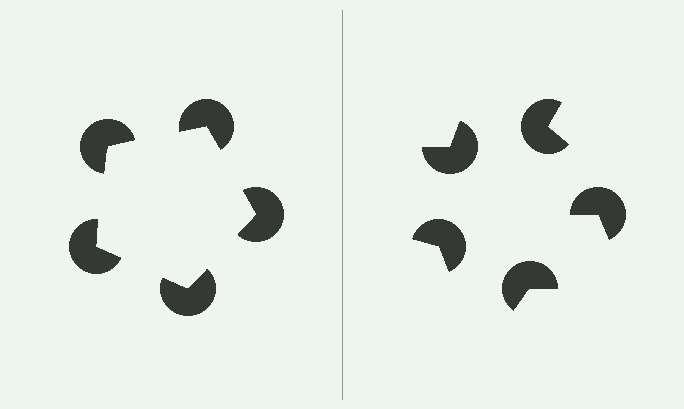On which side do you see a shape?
An illusory pentagon appears on the left side. On the right side the wedge cuts are rotated, so no coherent shape forms.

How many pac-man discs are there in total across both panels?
10 — 5 on each side.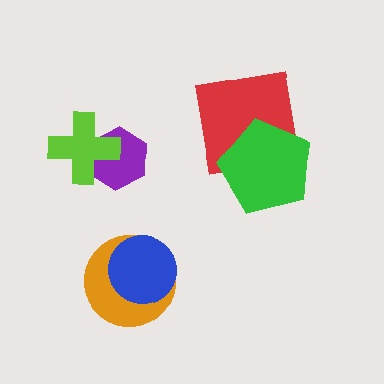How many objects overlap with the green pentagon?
1 object overlaps with the green pentagon.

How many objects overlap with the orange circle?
1 object overlaps with the orange circle.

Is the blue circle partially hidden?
No, no other shape covers it.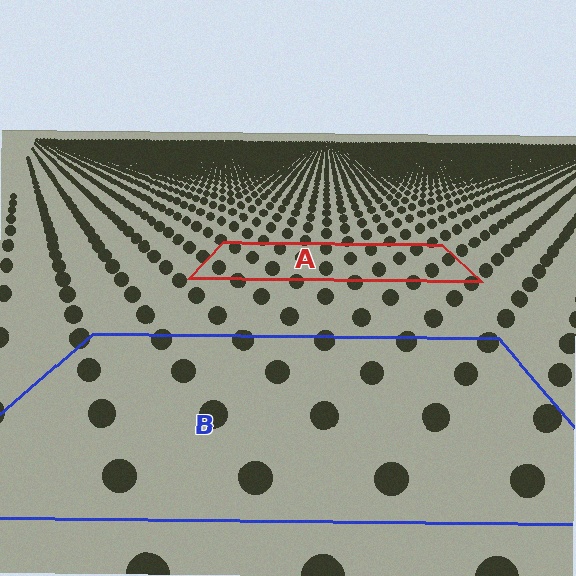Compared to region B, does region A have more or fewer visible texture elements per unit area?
Region A has more texture elements per unit area — they are packed more densely because it is farther away.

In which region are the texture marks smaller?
The texture marks are smaller in region A, because it is farther away.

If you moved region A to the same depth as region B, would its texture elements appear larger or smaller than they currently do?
They would appear larger. At a closer depth, the same texture elements are projected at a bigger on-screen size.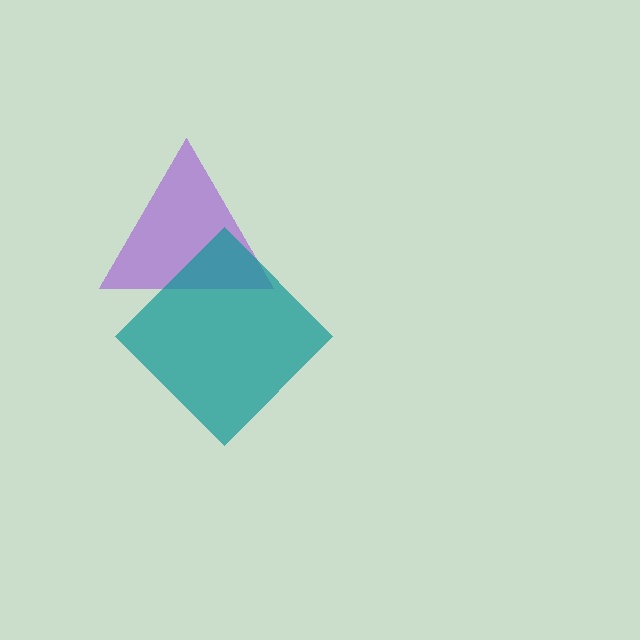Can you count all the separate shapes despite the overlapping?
Yes, there are 2 separate shapes.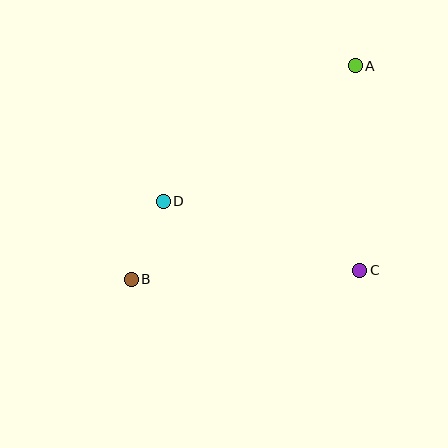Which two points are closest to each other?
Points B and D are closest to each other.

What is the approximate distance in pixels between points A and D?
The distance between A and D is approximately 235 pixels.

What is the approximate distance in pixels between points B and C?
The distance between B and C is approximately 229 pixels.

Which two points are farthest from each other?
Points A and B are farthest from each other.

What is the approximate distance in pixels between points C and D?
The distance between C and D is approximately 208 pixels.